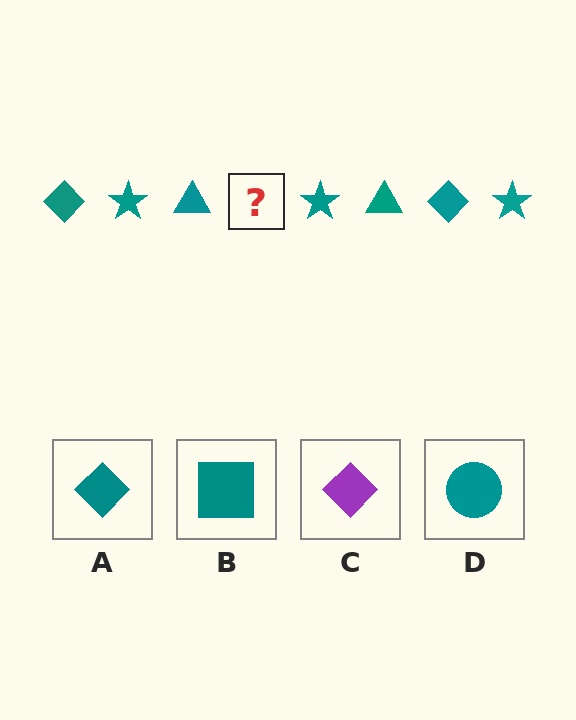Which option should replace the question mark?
Option A.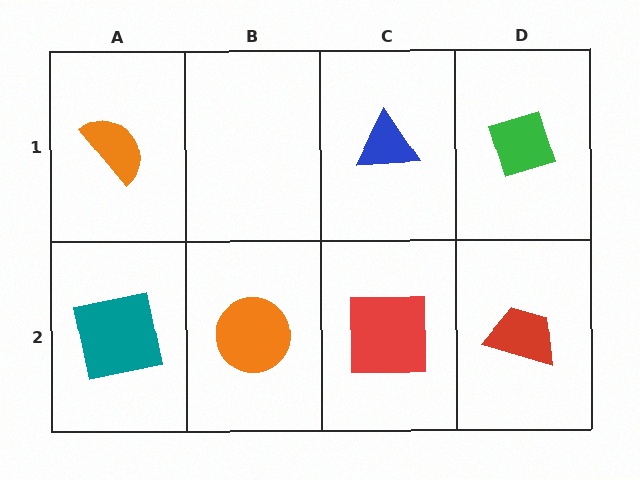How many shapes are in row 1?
3 shapes.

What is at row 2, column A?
A teal square.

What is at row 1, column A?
An orange semicircle.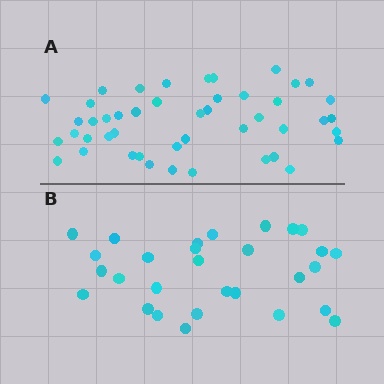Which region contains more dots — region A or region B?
Region A (the top region) has more dots.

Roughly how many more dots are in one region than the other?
Region A has approximately 15 more dots than region B.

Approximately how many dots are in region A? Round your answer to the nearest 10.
About 50 dots. (The exact count is 46, which rounds to 50.)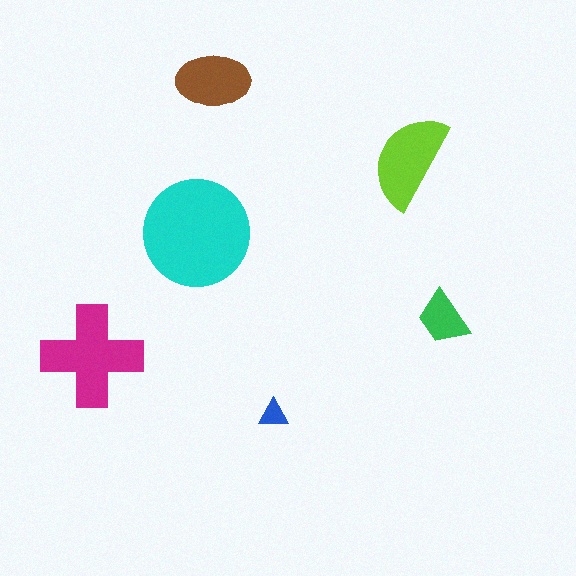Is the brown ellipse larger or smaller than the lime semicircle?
Smaller.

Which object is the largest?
The cyan circle.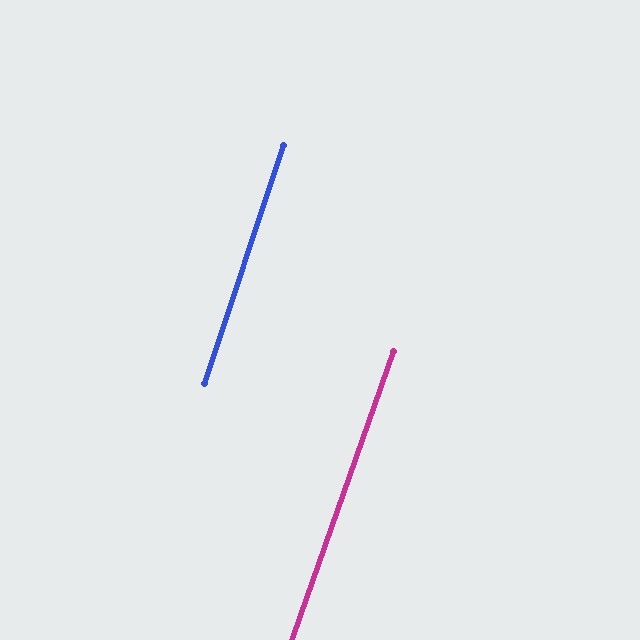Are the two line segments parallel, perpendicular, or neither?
Parallel — their directions differ by only 1.1°.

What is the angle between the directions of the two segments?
Approximately 1 degree.